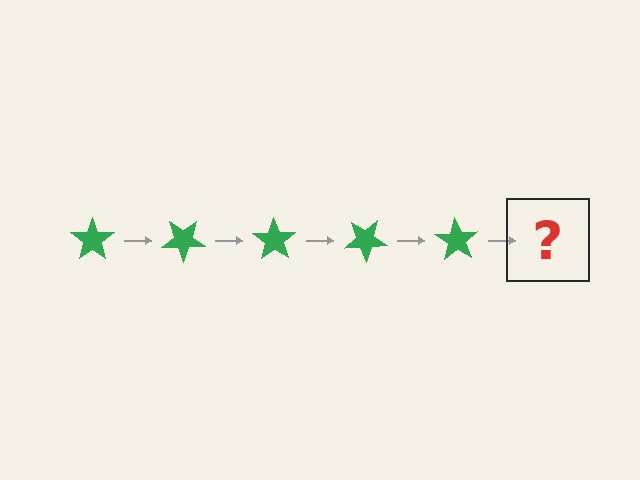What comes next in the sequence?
The next element should be a green star rotated 175 degrees.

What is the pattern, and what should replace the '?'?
The pattern is that the star rotates 35 degrees each step. The '?' should be a green star rotated 175 degrees.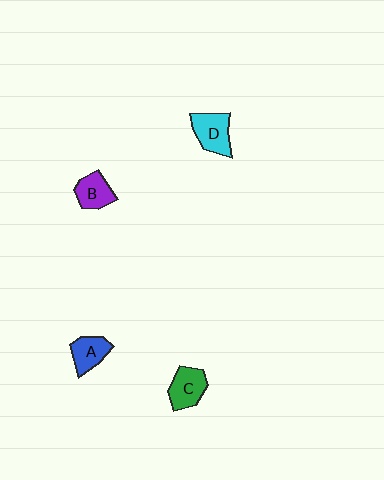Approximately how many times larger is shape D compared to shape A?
Approximately 1.2 times.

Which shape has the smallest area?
Shape A (blue).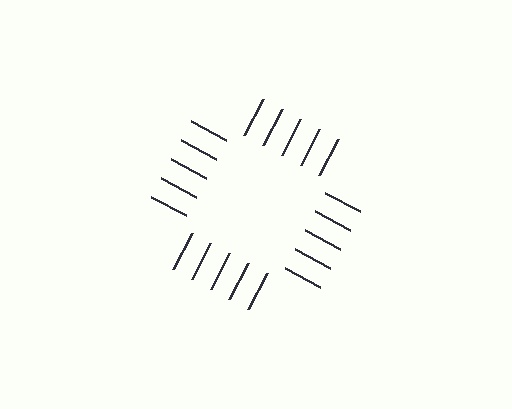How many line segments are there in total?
20 — 5 along each of the 4 edges.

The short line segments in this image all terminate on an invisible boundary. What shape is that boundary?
An illusory square — the line segments terminate on its edges but no continuous stroke is drawn.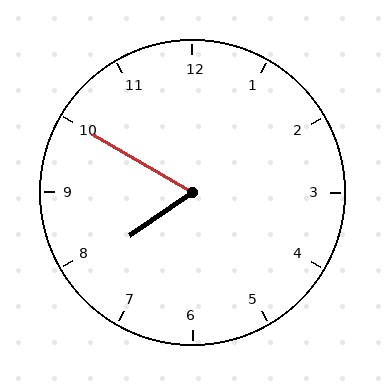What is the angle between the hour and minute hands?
Approximately 65 degrees.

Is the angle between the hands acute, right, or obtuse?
It is acute.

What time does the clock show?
7:50.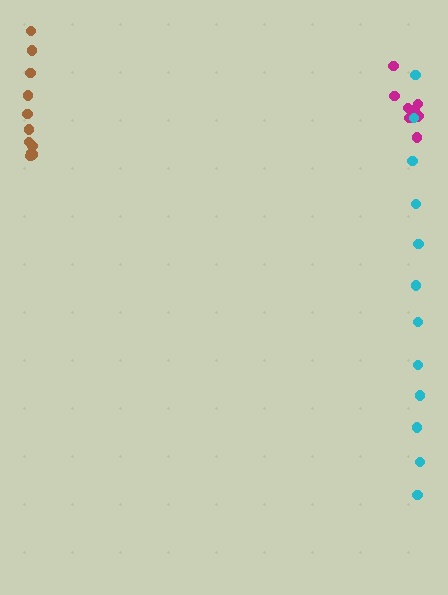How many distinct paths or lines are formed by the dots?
There are 3 distinct paths.